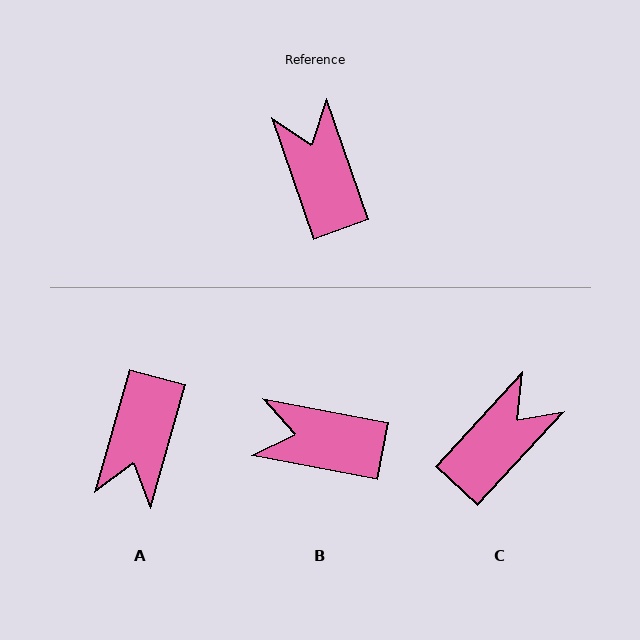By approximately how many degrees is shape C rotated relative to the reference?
Approximately 62 degrees clockwise.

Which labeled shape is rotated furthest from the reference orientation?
A, about 145 degrees away.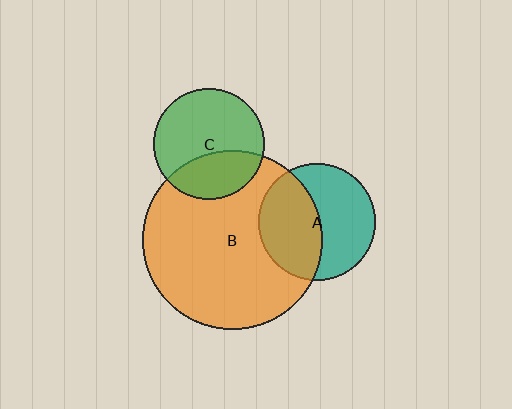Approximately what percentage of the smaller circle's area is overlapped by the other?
Approximately 45%.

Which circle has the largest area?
Circle B (orange).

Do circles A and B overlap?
Yes.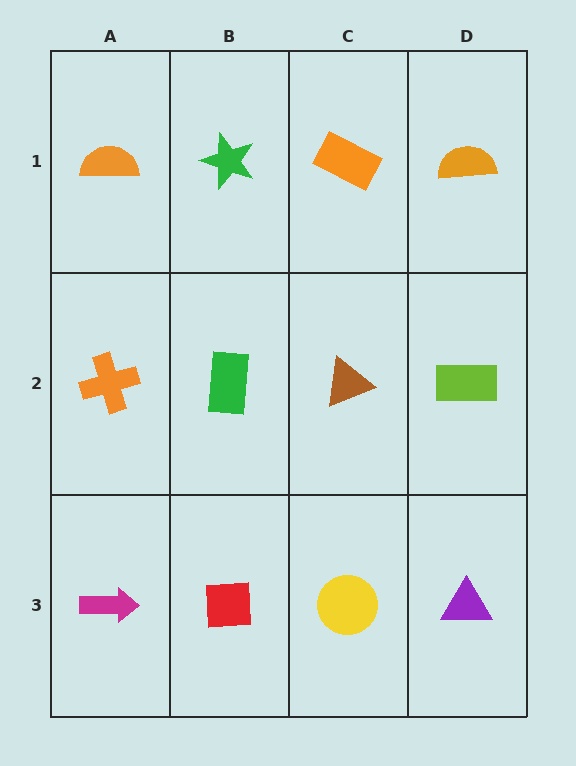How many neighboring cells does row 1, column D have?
2.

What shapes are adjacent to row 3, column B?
A green rectangle (row 2, column B), a magenta arrow (row 3, column A), a yellow circle (row 3, column C).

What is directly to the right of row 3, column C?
A purple triangle.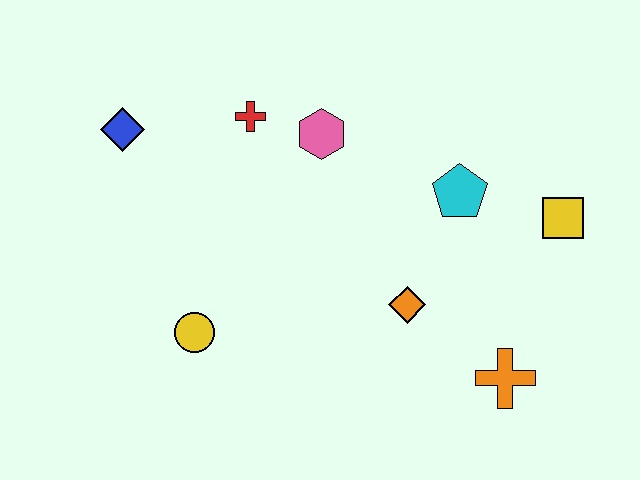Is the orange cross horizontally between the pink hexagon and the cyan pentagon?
No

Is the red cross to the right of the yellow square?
No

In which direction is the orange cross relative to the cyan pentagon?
The orange cross is below the cyan pentagon.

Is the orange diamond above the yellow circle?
Yes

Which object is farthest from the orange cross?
The blue diamond is farthest from the orange cross.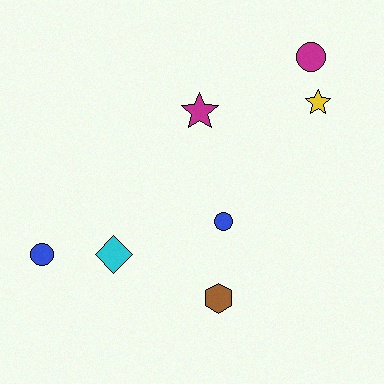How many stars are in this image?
There are 2 stars.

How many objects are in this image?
There are 7 objects.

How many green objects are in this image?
There are no green objects.